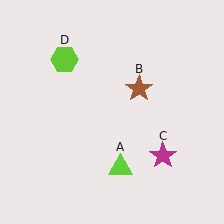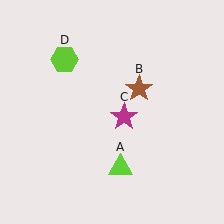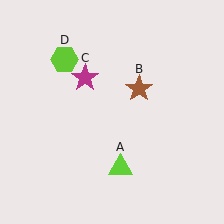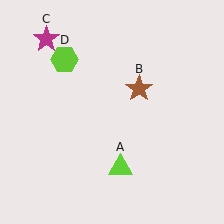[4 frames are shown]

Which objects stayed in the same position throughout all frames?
Lime triangle (object A) and brown star (object B) and lime hexagon (object D) remained stationary.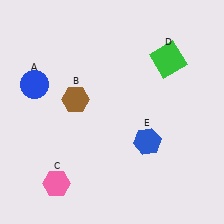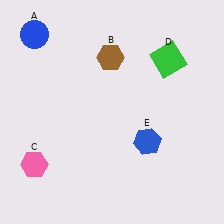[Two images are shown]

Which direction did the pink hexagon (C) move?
The pink hexagon (C) moved left.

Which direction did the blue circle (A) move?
The blue circle (A) moved up.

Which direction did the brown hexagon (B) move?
The brown hexagon (B) moved up.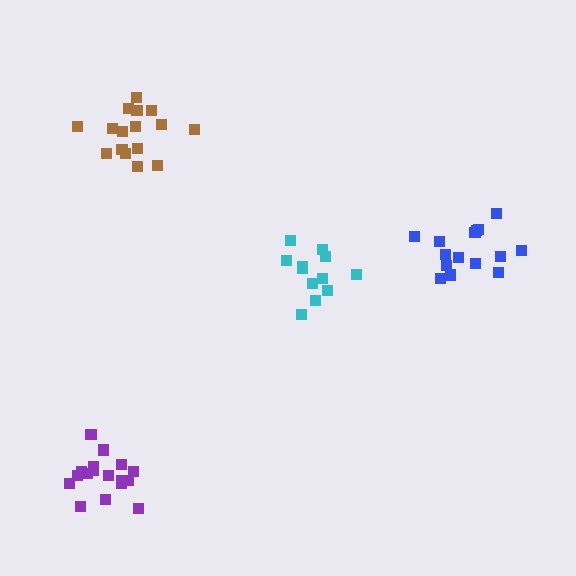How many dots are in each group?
Group 1: 15 dots, Group 2: 12 dots, Group 3: 16 dots, Group 4: 17 dots (60 total).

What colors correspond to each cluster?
The clusters are colored: blue, cyan, brown, purple.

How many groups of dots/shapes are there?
There are 4 groups.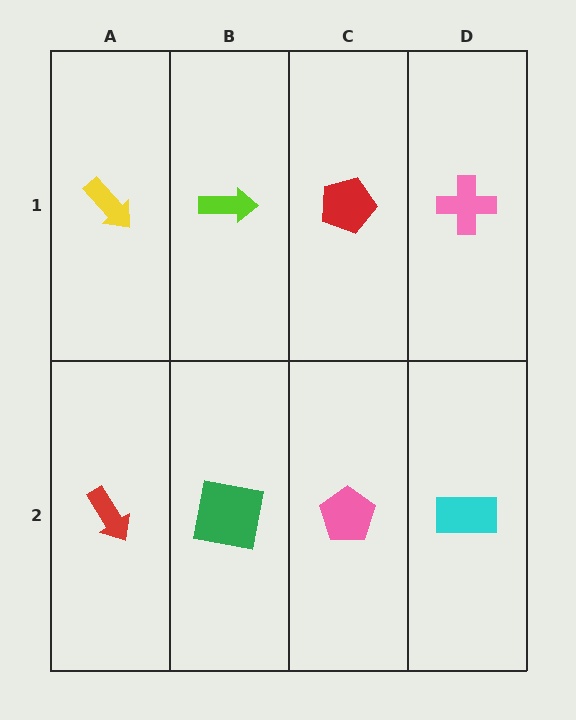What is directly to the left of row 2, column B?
A red arrow.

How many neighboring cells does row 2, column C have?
3.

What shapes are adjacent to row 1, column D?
A cyan rectangle (row 2, column D), a red pentagon (row 1, column C).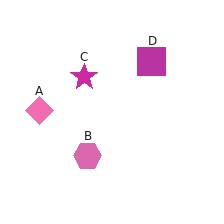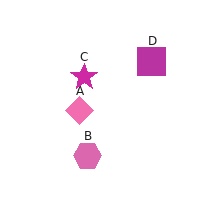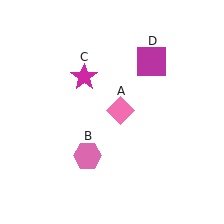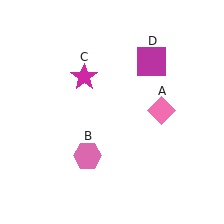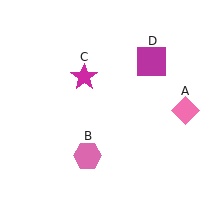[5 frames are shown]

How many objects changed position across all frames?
1 object changed position: pink diamond (object A).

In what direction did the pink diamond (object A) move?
The pink diamond (object A) moved right.